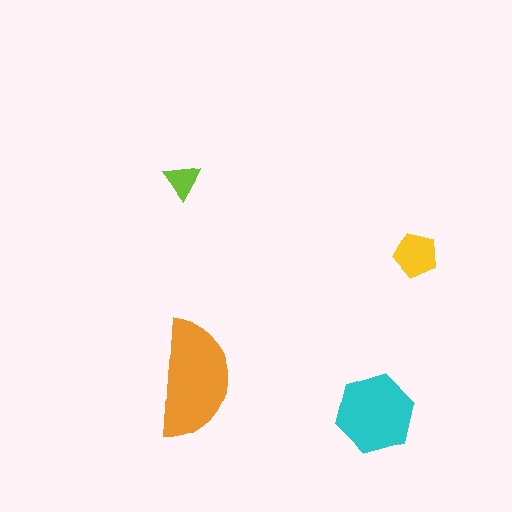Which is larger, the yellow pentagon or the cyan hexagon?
The cyan hexagon.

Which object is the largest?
The orange semicircle.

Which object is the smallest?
The lime triangle.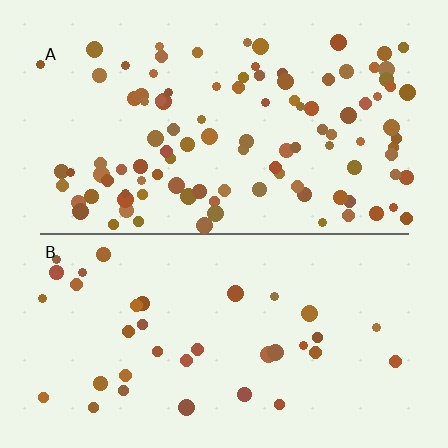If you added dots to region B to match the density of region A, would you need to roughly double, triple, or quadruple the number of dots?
Approximately triple.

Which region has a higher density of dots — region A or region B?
A (the top).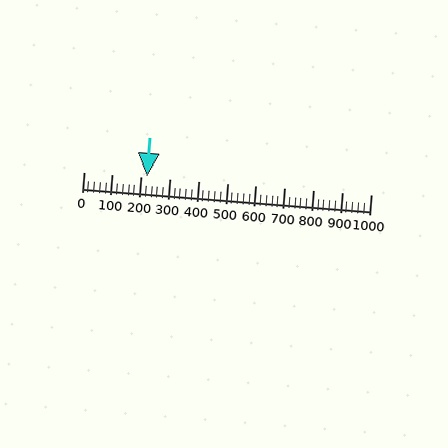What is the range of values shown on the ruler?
The ruler shows values from 0 to 1000.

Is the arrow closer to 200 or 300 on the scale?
The arrow is closer to 200.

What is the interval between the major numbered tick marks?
The major tick marks are spaced 100 units apart.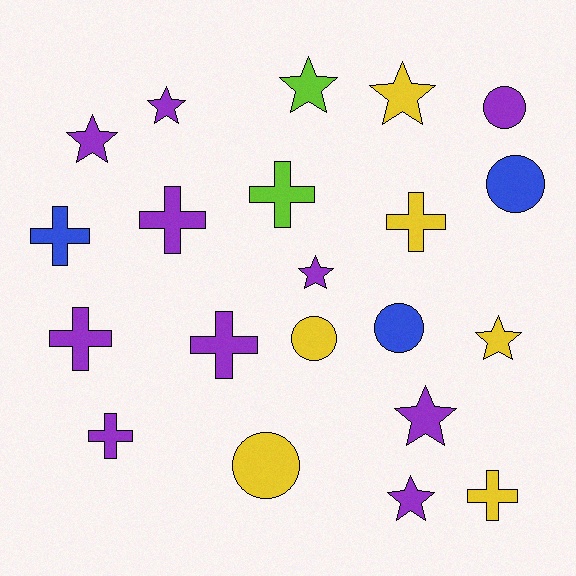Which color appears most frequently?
Purple, with 10 objects.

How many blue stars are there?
There are no blue stars.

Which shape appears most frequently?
Star, with 8 objects.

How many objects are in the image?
There are 21 objects.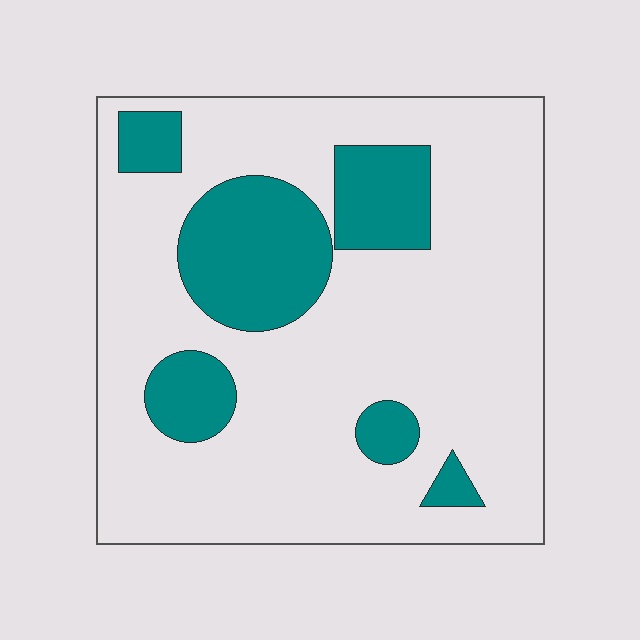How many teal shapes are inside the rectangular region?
6.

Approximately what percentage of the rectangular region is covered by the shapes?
Approximately 25%.